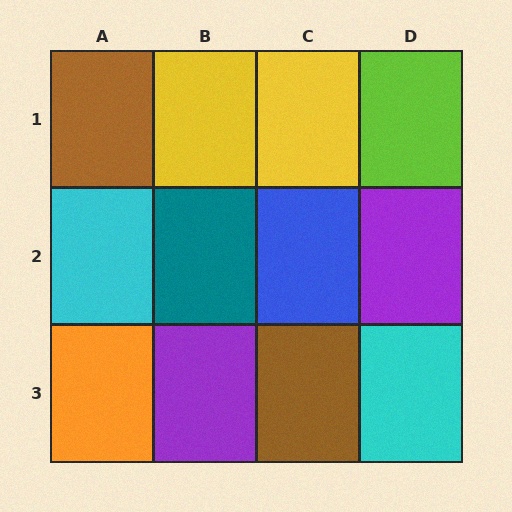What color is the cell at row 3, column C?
Brown.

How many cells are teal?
1 cell is teal.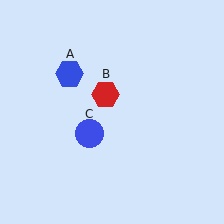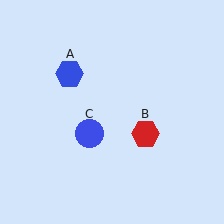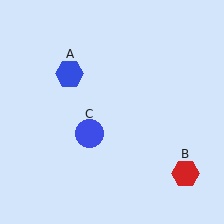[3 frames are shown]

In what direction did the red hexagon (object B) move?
The red hexagon (object B) moved down and to the right.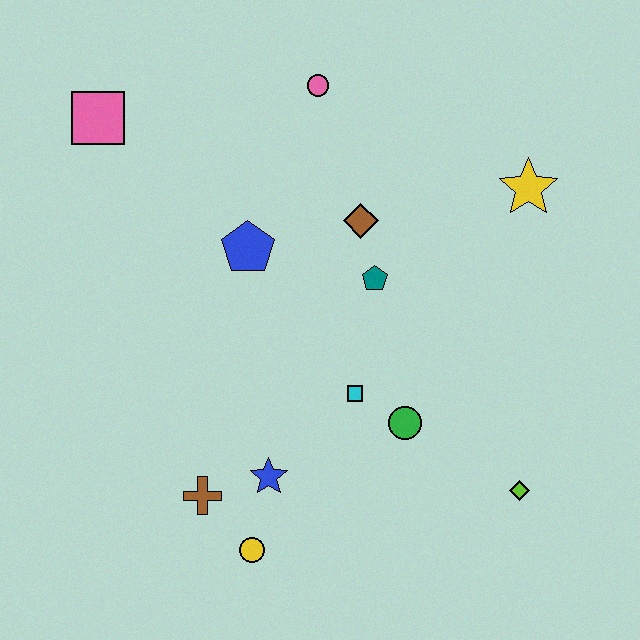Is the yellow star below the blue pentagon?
No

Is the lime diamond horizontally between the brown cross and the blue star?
No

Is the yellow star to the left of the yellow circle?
No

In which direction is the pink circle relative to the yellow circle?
The pink circle is above the yellow circle.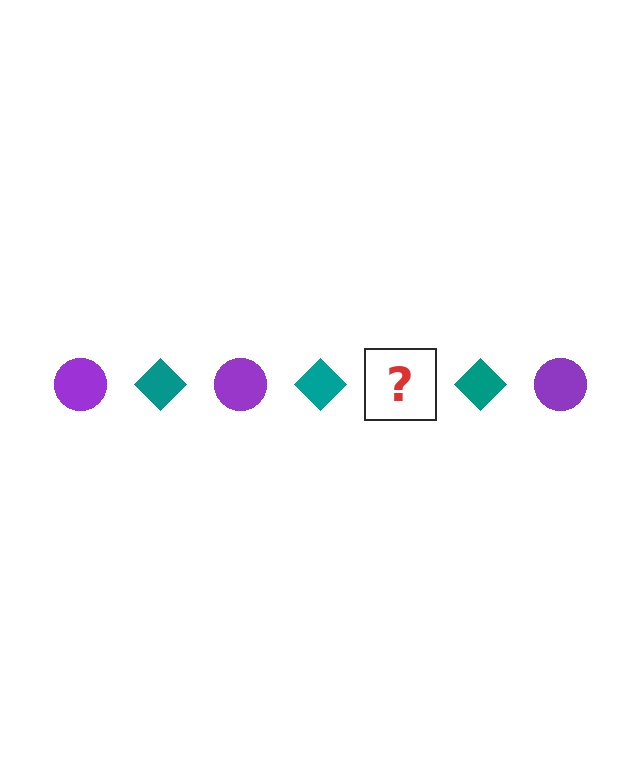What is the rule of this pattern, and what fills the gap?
The rule is that the pattern alternates between purple circle and teal diamond. The gap should be filled with a purple circle.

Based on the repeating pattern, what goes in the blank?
The blank should be a purple circle.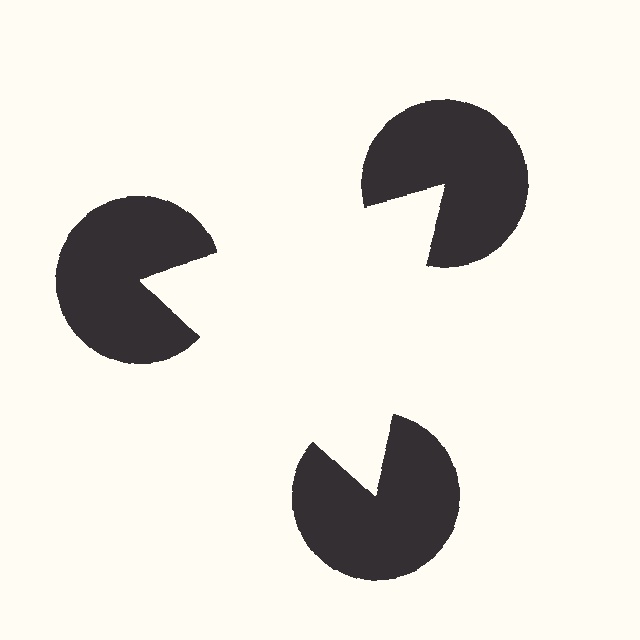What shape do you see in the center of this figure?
An illusory triangle — its edges are inferred from the aligned wedge cuts in the pac-man discs, not physically drawn.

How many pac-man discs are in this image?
There are 3 — one at each vertex of the illusory triangle.